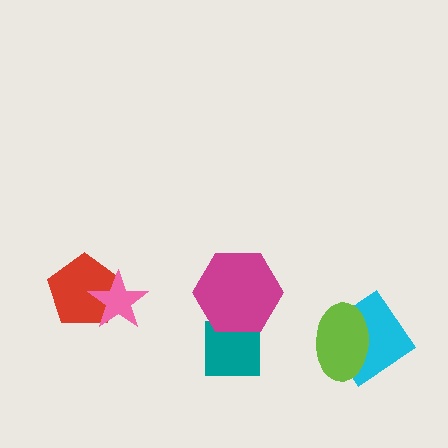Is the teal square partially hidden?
Yes, it is partially covered by another shape.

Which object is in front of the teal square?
The magenta hexagon is in front of the teal square.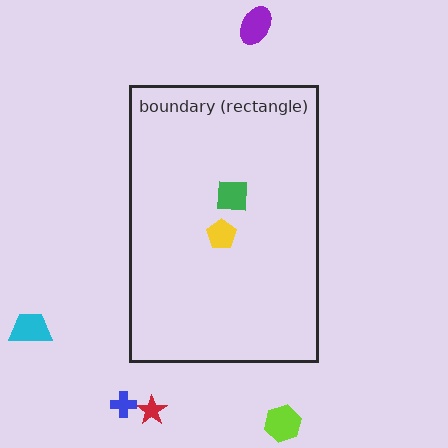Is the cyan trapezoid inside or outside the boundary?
Outside.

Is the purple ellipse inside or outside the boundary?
Outside.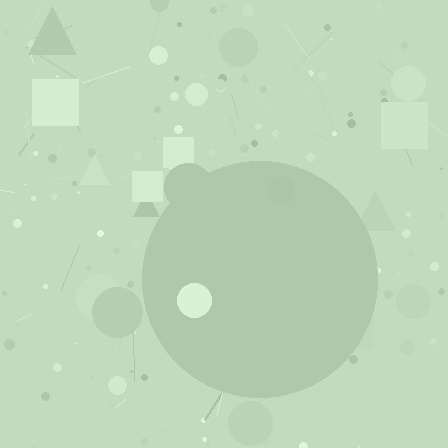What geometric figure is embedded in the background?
A circle is embedded in the background.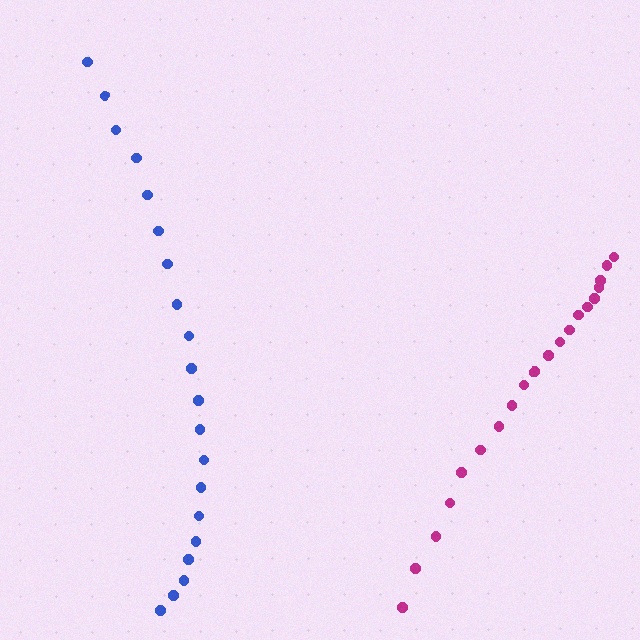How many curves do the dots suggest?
There are 2 distinct paths.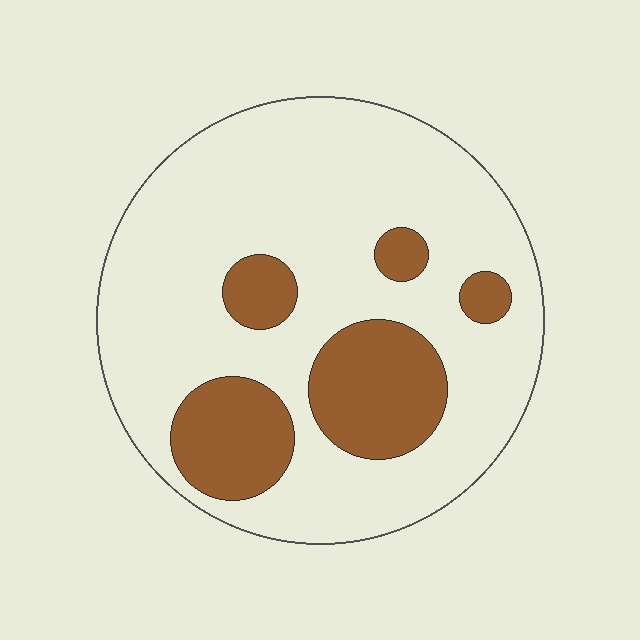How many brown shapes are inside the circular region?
5.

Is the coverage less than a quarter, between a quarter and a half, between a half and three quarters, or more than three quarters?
Less than a quarter.